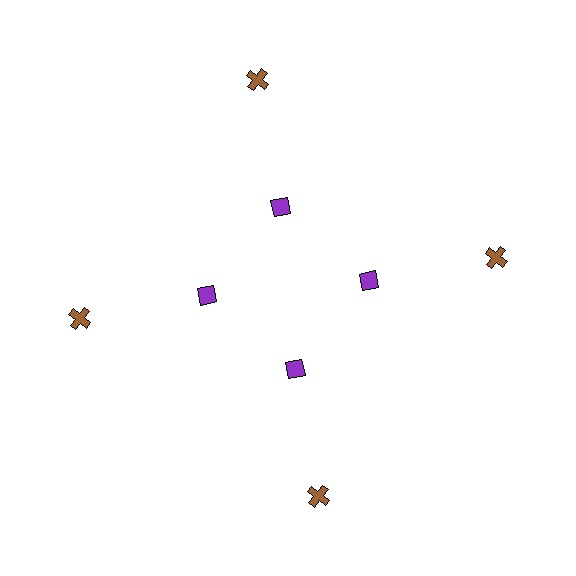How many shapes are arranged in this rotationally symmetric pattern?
There are 8 shapes, arranged in 4 groups of 2.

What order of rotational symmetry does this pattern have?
This pattern has 4-fold rotational symmetry.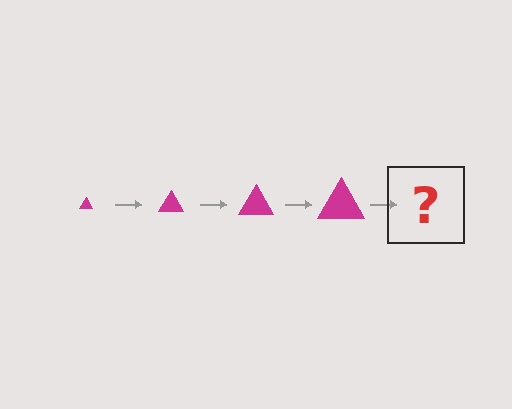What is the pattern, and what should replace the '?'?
The pattern is that the triangle gets progressively larger each step. The '?' should be a magenta triangle, larger than the previous one.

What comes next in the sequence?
The next element should be a magenta triangle, larger than the previous one.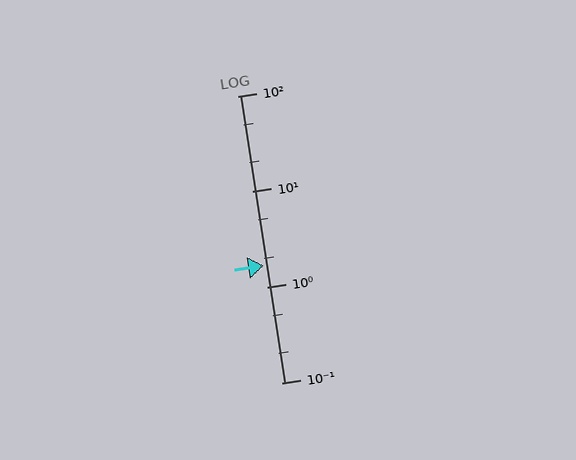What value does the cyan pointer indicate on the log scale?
The pointer indicates approximately 1.7.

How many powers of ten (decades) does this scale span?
The scale spans 3 decades, from 0.1 to 100.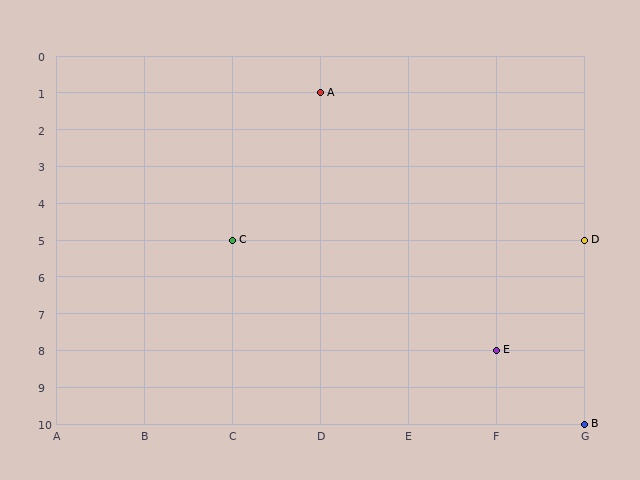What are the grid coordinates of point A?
Point A is at grid coordinates (D, 1).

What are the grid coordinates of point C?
Point C is at grid coordinates (C, 5).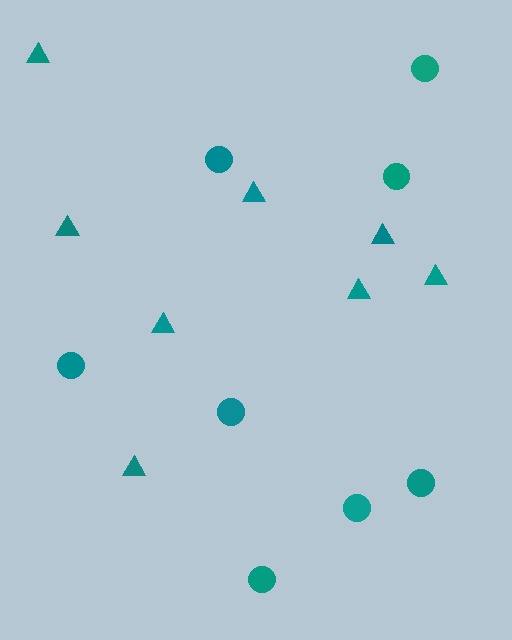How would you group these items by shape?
There are 2 groups: one group of circles (8) and one group of triangles (8).